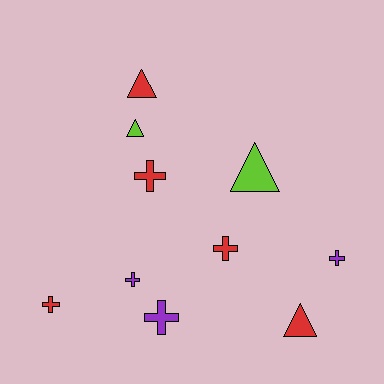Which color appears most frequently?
Red, with 5 objects.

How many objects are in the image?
There are 10 objects.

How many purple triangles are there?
There are no purple triangles.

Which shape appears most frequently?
Cross, with 6 objects.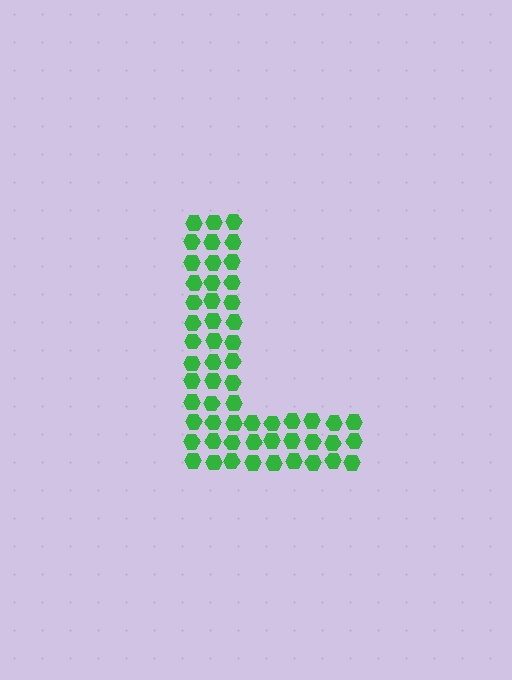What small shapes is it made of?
It is made of small hexagons.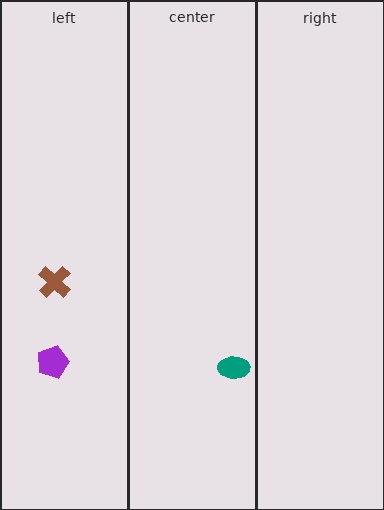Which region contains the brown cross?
The left region.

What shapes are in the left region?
The purple pentagon, the brown cross.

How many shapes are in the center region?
1.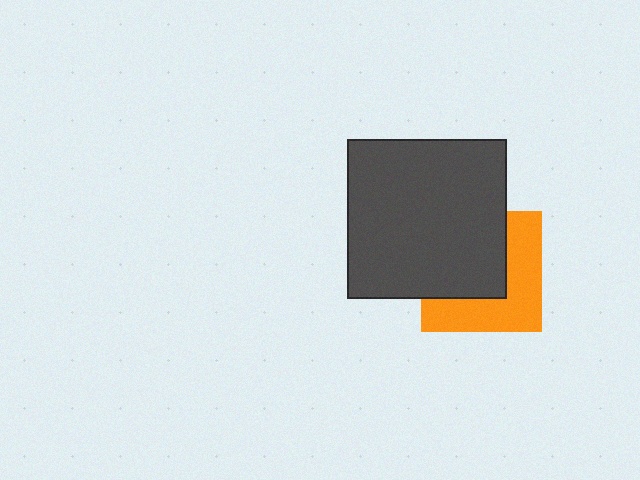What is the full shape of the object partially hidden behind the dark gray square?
The partially hidden object is an orange square.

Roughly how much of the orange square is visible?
About half of it is visible (roughly 47%).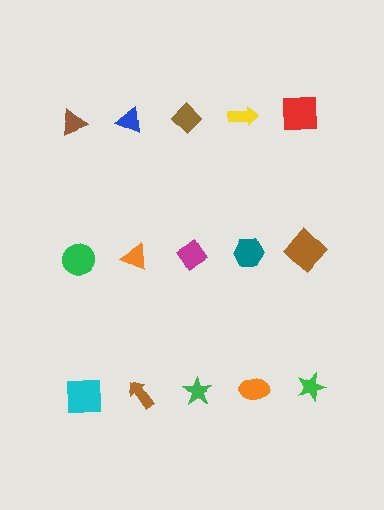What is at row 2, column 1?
A green circle.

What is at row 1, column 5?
A red square.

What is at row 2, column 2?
An orange triangle.